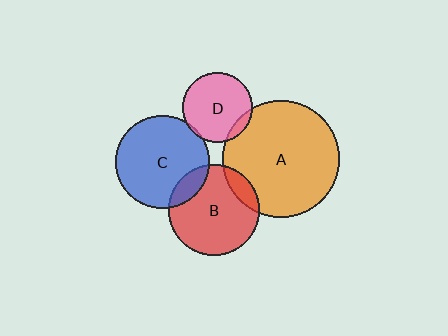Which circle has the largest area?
Circle A (orange).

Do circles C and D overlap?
Yes.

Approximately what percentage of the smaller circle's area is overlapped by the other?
Approximately 5%.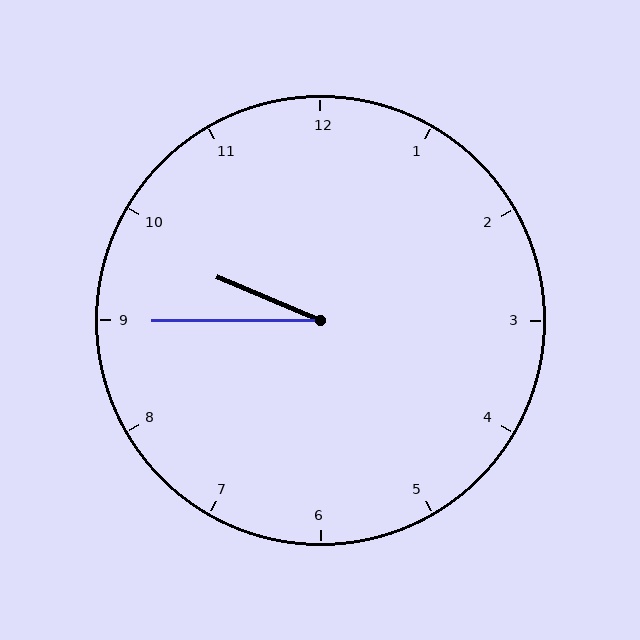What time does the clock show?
9:45.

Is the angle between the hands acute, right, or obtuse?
It is acute.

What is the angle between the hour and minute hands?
Approximately 22 degrees.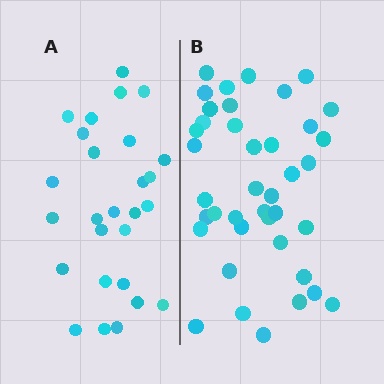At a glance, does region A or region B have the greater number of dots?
Region B (the right region) has more dots.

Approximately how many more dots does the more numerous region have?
Region B has approximately 15 more dots than region A.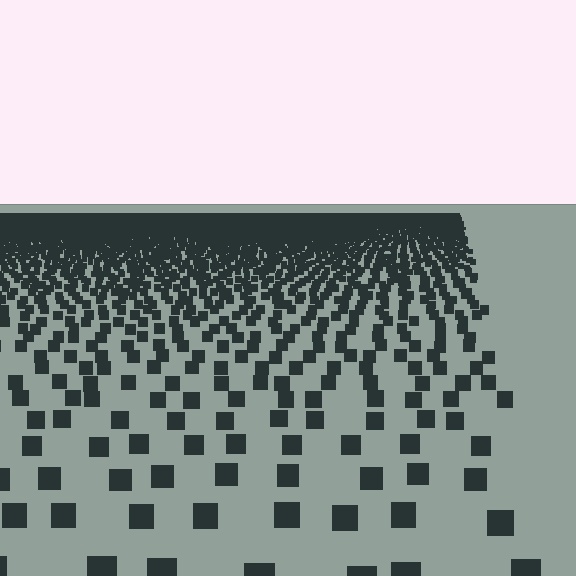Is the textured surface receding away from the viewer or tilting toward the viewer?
The surface is receding away from the viewer. Texture elements get smaller and denser toward the top.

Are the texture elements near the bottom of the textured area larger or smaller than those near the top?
Larger. Near the bottom, elements are closer to the viewer and appear at a bigger on-screen size.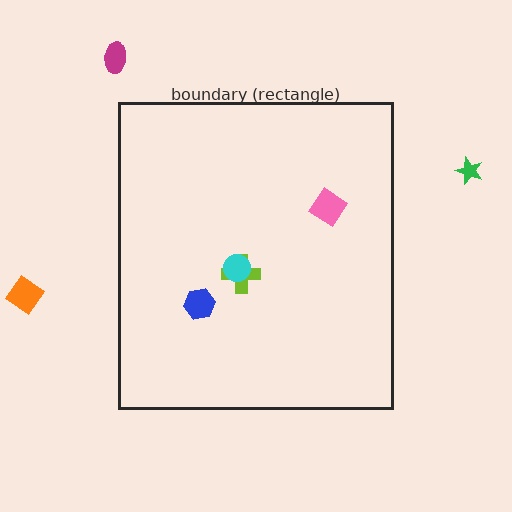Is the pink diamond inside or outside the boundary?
Inside.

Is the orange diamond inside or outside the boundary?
Outside.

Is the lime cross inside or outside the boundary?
Inside.